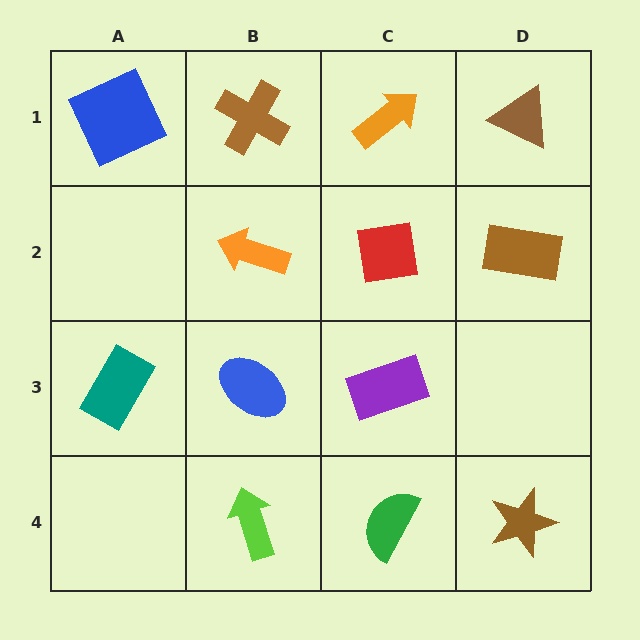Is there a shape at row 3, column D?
No, that cell is empty.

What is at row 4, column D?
A brown star.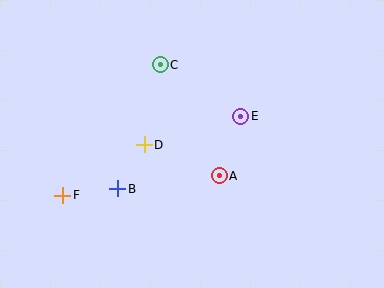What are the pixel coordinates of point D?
Point D is at (144, 145).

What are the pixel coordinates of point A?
Point A is at (219, 176).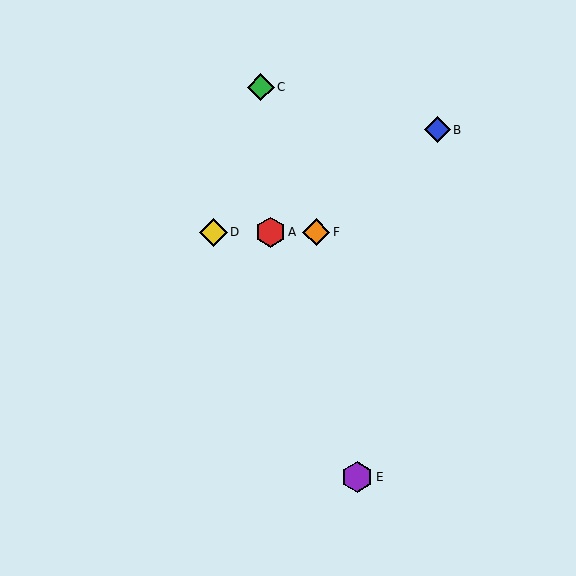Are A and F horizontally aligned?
Yes, both are at y≈232.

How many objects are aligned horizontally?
3 objects (A, D, F) are aligned horizontally.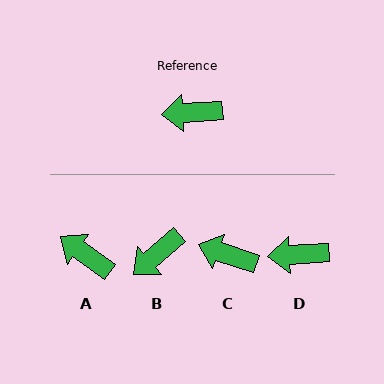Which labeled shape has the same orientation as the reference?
D.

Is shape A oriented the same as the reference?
No, it is off by about 39 degrees.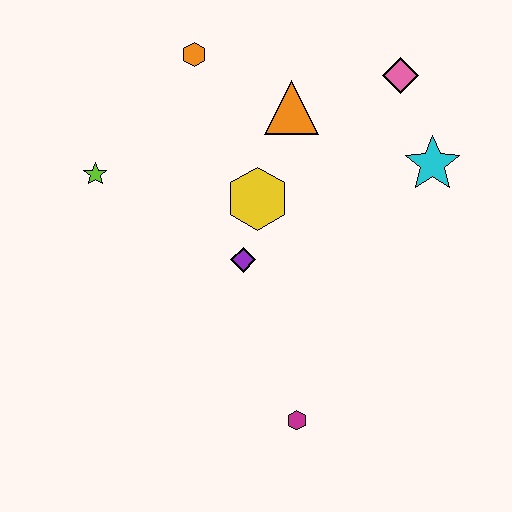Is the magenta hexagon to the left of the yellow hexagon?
No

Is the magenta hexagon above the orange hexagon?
No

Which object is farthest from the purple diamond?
The pink diamond is farthest from the purple diamond.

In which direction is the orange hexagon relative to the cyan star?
The orange hexagon is to the left of the cyan star.